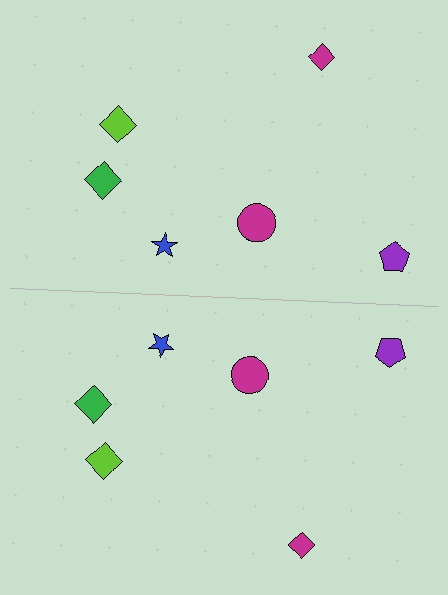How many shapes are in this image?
There are 12 shapes in this image.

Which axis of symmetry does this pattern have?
The pattern has a horizontal axis of symmetry running through the center of the image.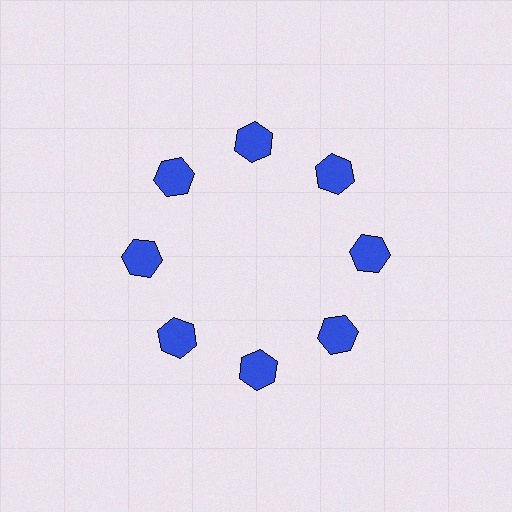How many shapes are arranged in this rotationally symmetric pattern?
There are 8 shapes, arranged in 8 groups of 1.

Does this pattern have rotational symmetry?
Yes, this pattern has 8-fold rotational symmetry. It looks the same after rotating 45 degrees around the center.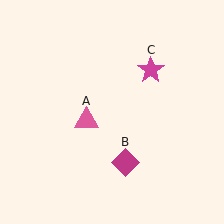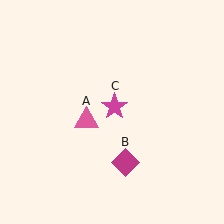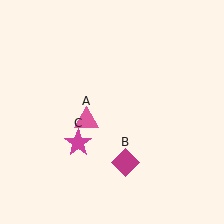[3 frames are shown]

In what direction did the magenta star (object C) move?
The magenta star (object C) moved down and to the left.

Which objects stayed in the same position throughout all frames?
Pink triangle (object A) and magenta diamond (object B) remained stationary.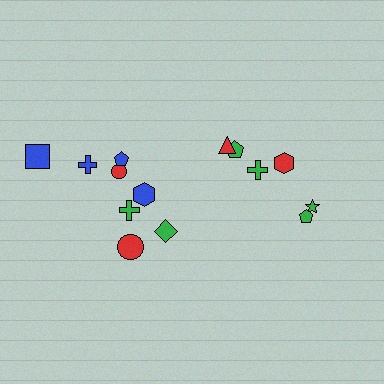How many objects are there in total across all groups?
There are 14 objects.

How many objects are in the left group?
There are 8 objects.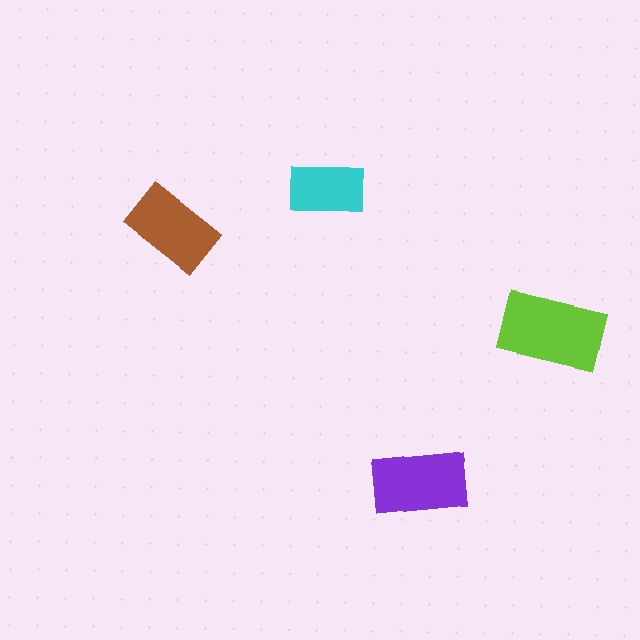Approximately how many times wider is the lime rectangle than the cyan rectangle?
About 1.5 times wider.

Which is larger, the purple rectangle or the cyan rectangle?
The purple one.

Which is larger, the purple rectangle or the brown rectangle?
The purple one.